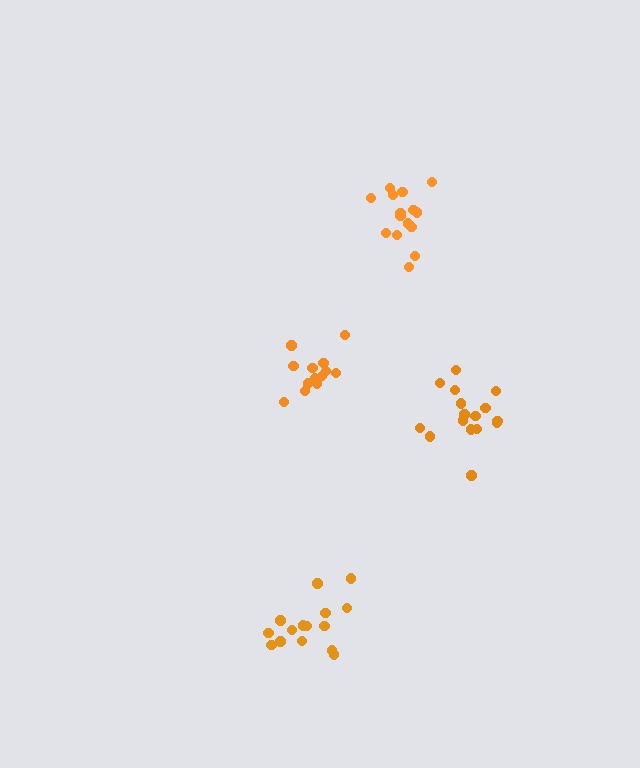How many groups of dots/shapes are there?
There are 4 groups.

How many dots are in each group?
Group 1: 16 dots, Group 2: 13 dots, Group 3: 15 dots, Group 4: 15 dots (59 total).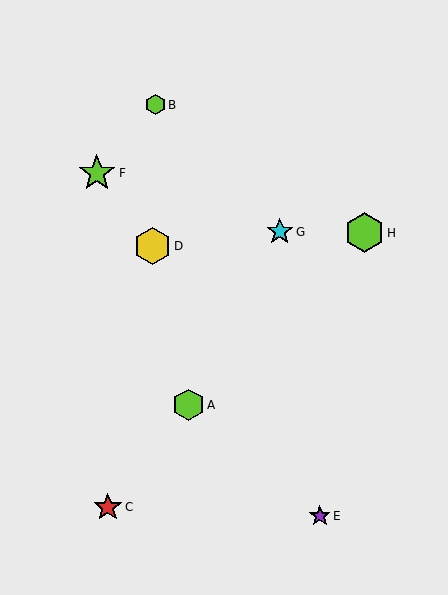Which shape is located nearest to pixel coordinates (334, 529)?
The purple star (labeled E) at (320, 516) is nearest to that location.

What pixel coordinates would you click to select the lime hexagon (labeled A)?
Click at (189, 405) to select the lime hexagon A.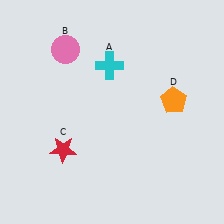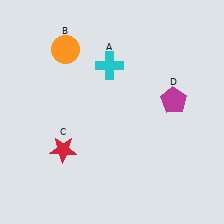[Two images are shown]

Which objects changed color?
B changed from pink to orange. D changed from orange to magenta.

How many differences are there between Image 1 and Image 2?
There are 2 differences between the two images.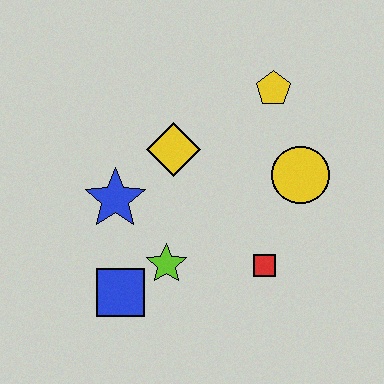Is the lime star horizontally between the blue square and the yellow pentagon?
Yes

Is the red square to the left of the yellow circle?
Yes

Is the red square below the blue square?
No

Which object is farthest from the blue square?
The yellow pentagon is farthest from the blue square.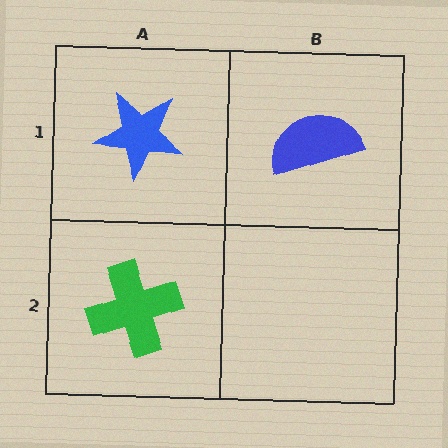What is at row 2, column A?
A green cross.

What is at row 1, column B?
A blue semicircle.